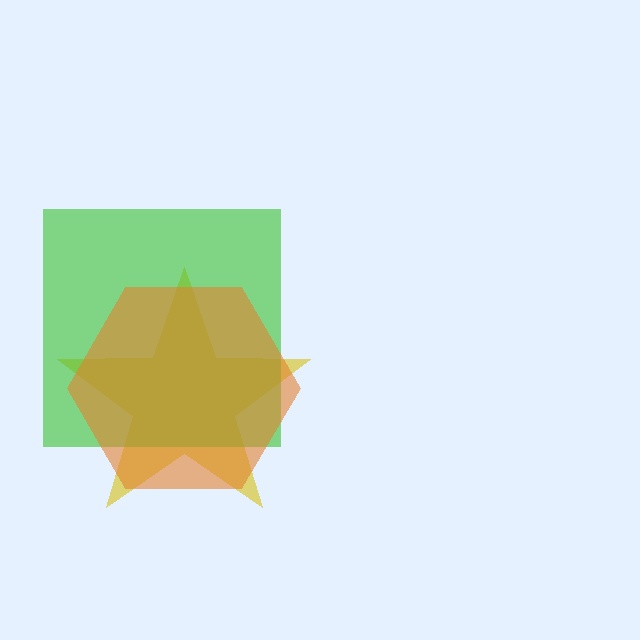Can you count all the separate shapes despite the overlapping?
Yes, there are 3 separate shapes.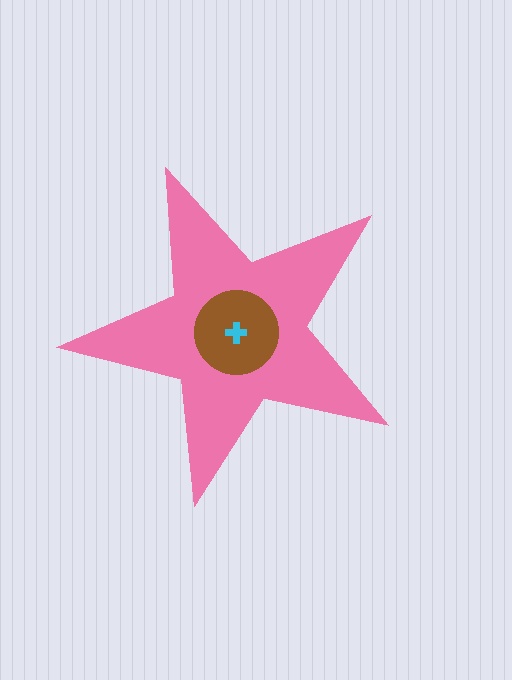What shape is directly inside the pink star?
The brown circle.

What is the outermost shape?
The pink star.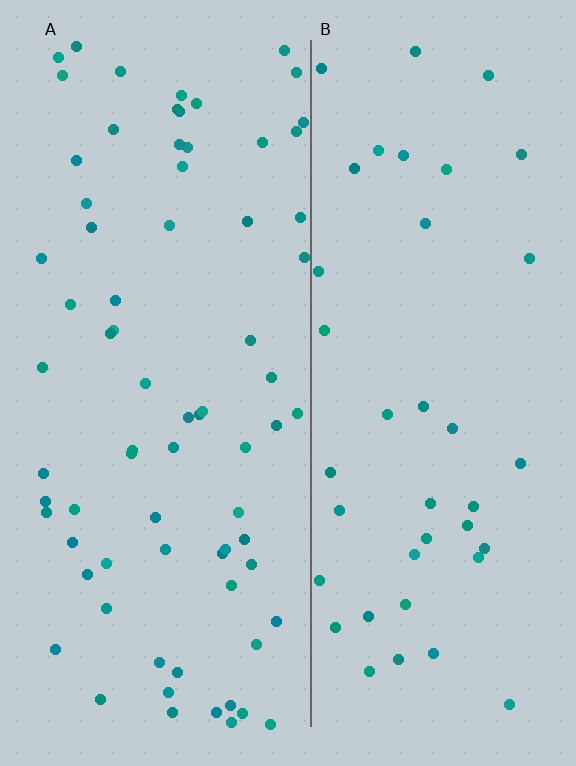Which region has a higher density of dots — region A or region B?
A (the left).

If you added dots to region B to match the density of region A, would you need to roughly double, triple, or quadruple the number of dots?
Approximately double.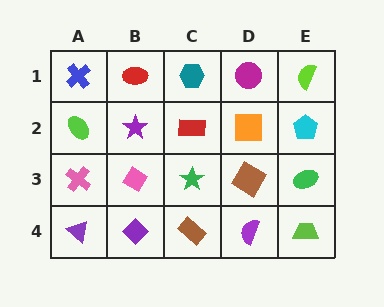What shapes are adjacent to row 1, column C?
A red rectangle (row 2, column C), a red ellipse (row 1, column B), a magenta circle (row 1, column D).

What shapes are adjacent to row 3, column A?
A lime ellipse (row 2, column A), a purple triangle (row 4, column A), a pink diamond (row 3, column B).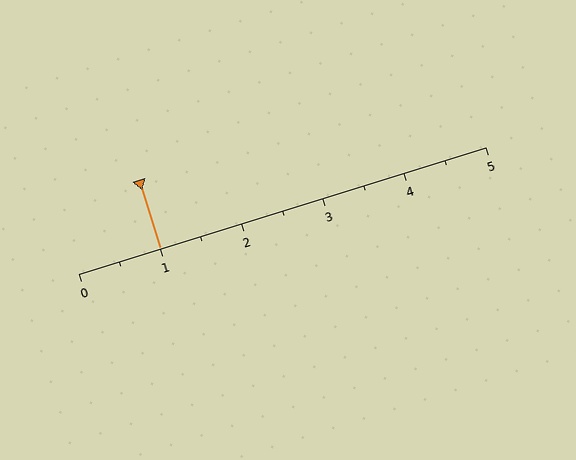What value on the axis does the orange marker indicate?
The marker indicates approximately 1.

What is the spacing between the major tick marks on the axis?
The major ticks are spaced 1 apart.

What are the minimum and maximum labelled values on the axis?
The axis runs from 0 to 5.